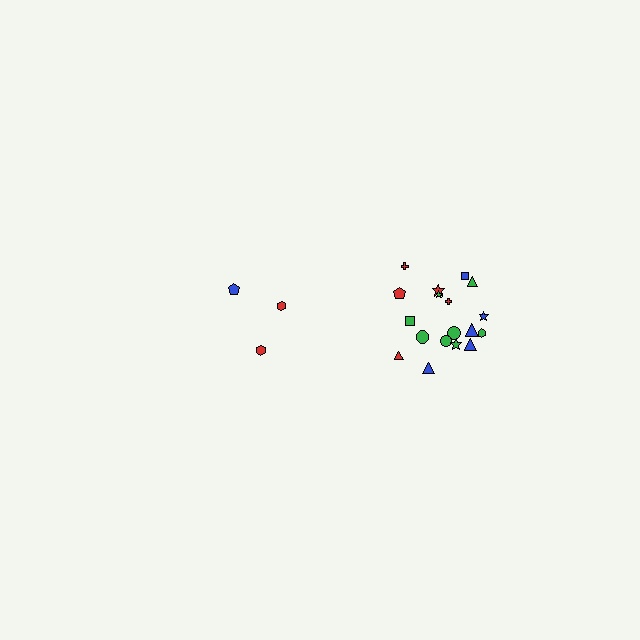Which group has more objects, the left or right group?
The right group.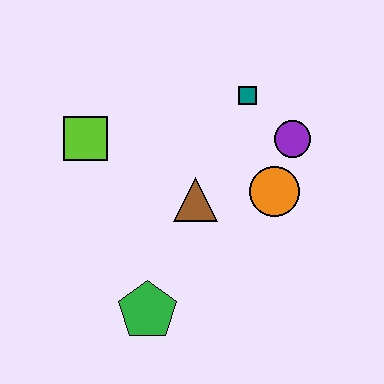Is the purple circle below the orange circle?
No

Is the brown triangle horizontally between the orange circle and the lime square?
Yes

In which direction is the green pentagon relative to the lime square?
The green pentagon is below the lime square.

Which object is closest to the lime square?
The brown triangle is closest to the lime square.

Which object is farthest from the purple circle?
The green pentagon is farthest from the purple circle.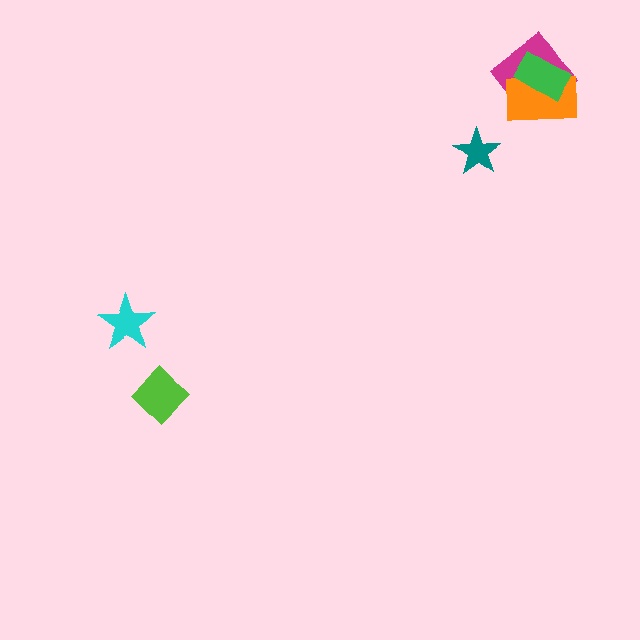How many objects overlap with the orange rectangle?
2 objects overlap with the orange rectangle.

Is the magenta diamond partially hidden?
Yes, it is partially covered by another shape.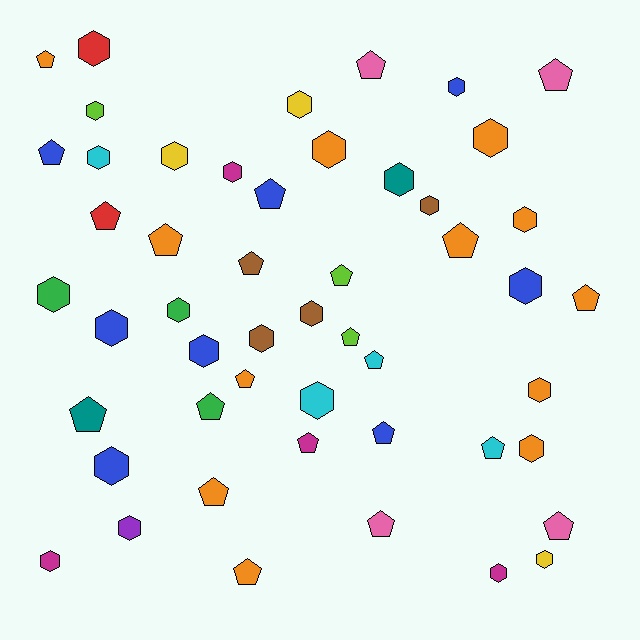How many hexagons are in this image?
There are 27 hexagons.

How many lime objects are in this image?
There are 3 lime objects.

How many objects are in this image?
There are 50 objects.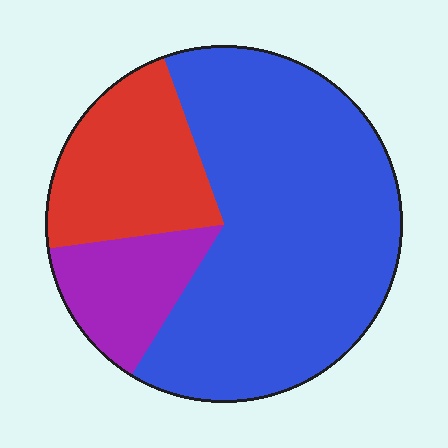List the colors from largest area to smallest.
From largest to smallest: blue, red, purple.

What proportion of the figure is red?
Red takes up about one fifth (1/5) of the figure.